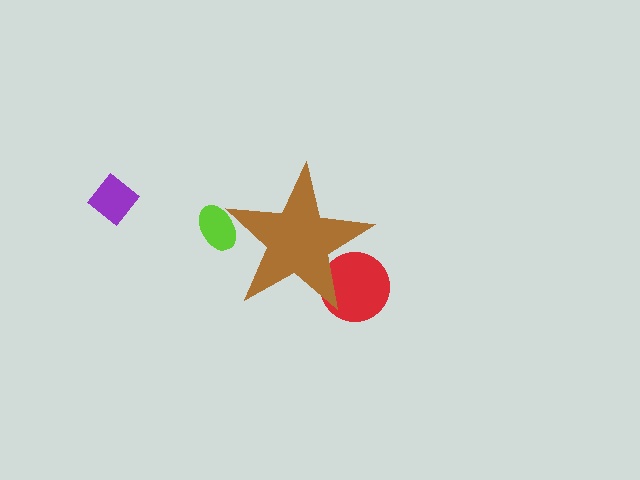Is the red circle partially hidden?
Yes, the red circle is partially hidden behind the brown star.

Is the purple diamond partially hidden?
No, the purple diamond is fully visible.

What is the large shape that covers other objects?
A brown star.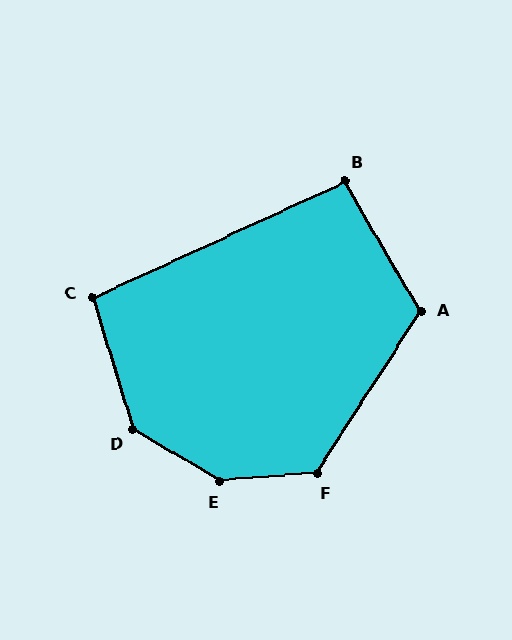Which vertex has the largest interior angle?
E, at approximately 145 degrees.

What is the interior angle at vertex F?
Approximately 127 degrees (obtuse).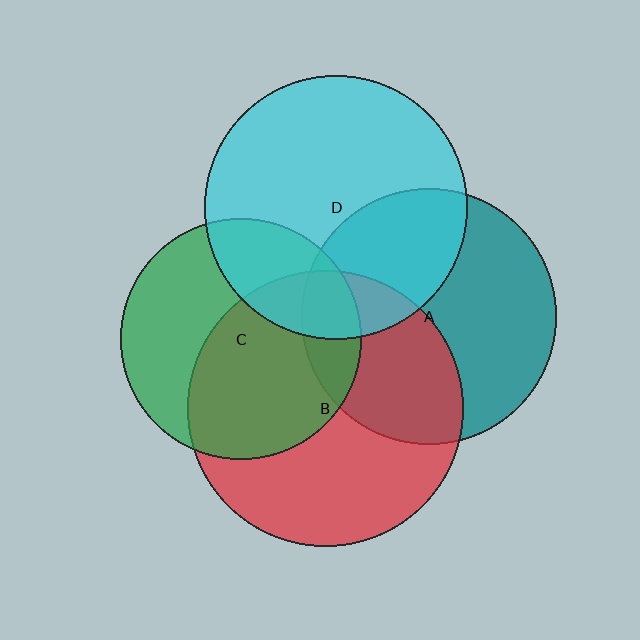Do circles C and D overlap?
Yes.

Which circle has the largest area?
Circle B (red).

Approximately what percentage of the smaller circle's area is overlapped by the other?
Approximately 25%.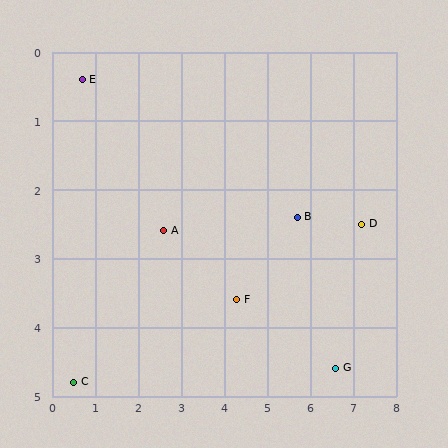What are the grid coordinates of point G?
Point G is at approximately (6.6, 4.6).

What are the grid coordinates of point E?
Point E is at approximately (0.7, 0.4).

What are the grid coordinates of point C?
Point C is at approximately (0.5, 4.8).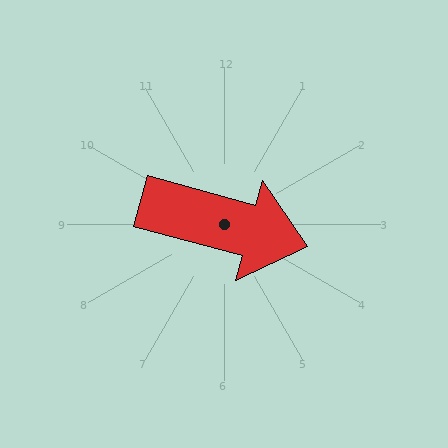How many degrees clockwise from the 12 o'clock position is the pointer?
Approximately 105 degrees.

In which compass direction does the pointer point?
East.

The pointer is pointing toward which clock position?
Roughly 4 o'clock.